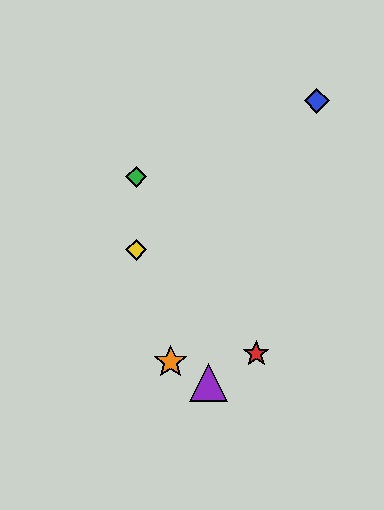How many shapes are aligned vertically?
2 shapes (the green diamond, the yellow diamond) are aligned vertically.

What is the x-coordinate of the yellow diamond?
The yellow diamond is at x≈136.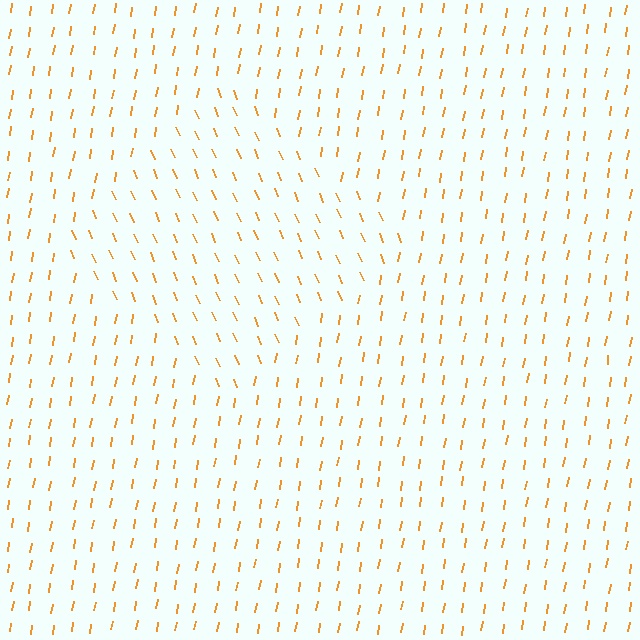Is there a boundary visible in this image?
Yes, there is a texture boundary formed by a change in line orientation.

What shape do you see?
I see a diamond.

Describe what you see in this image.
The image is filled with small orange line segments. A diamond region in the image has lines oriented differently from the surrounding lines, creating a visible texture boundary.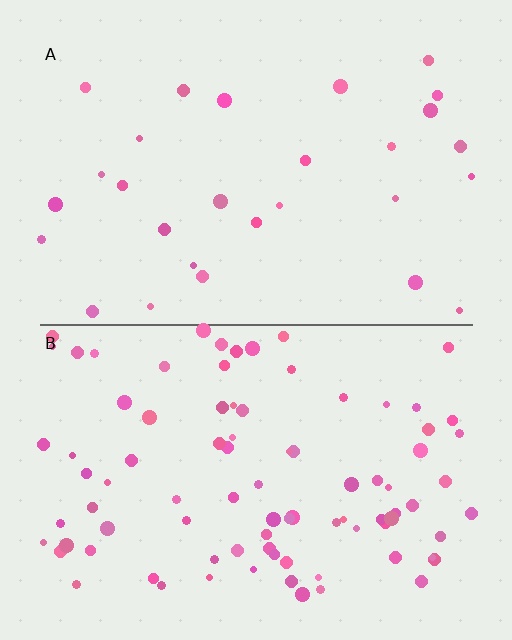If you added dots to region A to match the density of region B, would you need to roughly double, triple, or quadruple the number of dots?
Approximately triple.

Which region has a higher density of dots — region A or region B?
B (the bottom).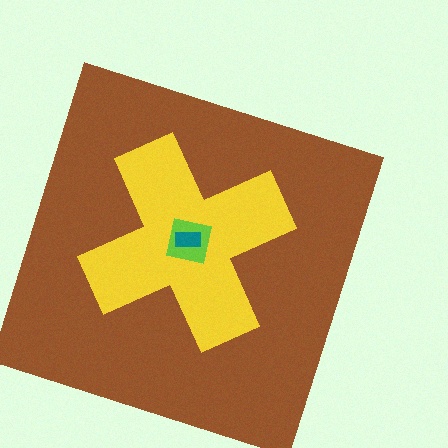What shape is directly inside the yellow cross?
The lime square.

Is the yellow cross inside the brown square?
Yes.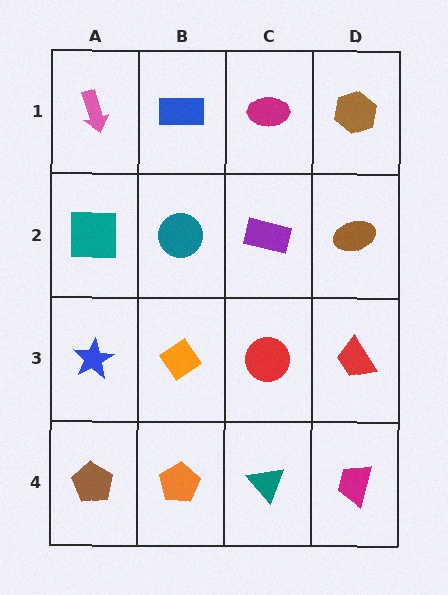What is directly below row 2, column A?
A blue star.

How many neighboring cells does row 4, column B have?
3.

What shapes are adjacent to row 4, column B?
An orange diamond (row 3, column B), a brown pentagon (row 4, column A), a teal triangle (row 4, column C).